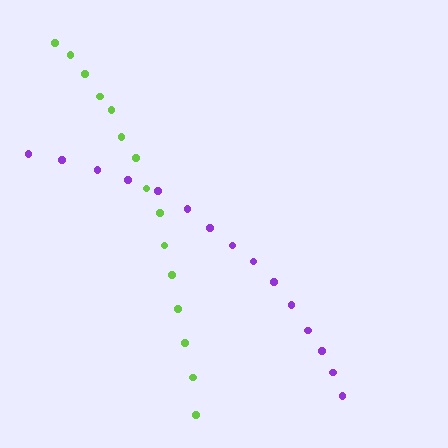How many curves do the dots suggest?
There are 2 distinct paths.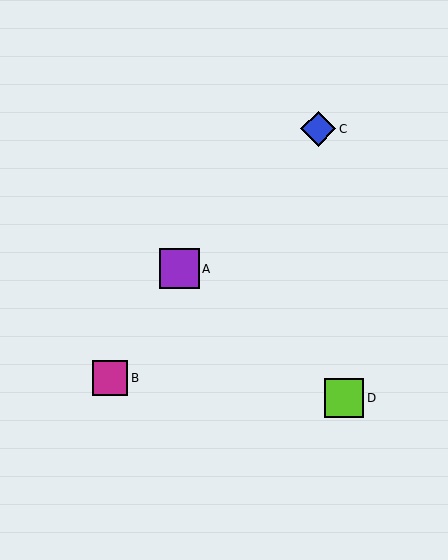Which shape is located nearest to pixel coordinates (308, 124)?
The blue diamond (labeled C) at (318, 129) is nearest to that location.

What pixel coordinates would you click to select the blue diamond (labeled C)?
Click at (318, 129) to select the blue diamond C.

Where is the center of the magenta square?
The center of the magenta square is at (110, 378).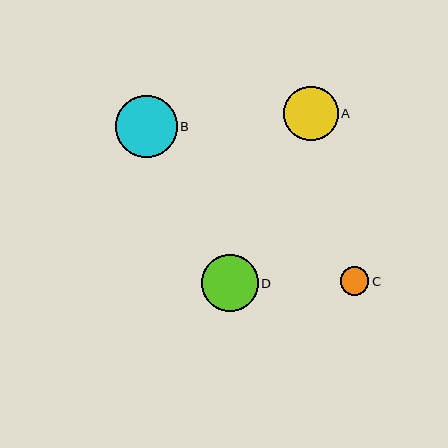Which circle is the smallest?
Circle C is the smallest with a size of approximately 29 pixels.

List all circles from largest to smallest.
From largest to smallest: B, D, A, C.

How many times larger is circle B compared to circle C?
Circle B is approximately 2.1 times the size of circle C.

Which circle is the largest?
Circle B is the largest with a size of approximately 62 pixels.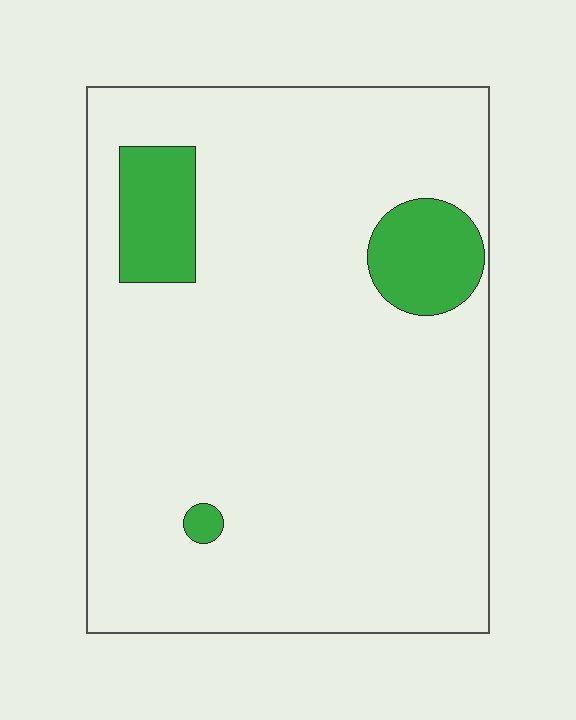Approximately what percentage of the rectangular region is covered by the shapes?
Approximately 10%.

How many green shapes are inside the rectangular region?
3.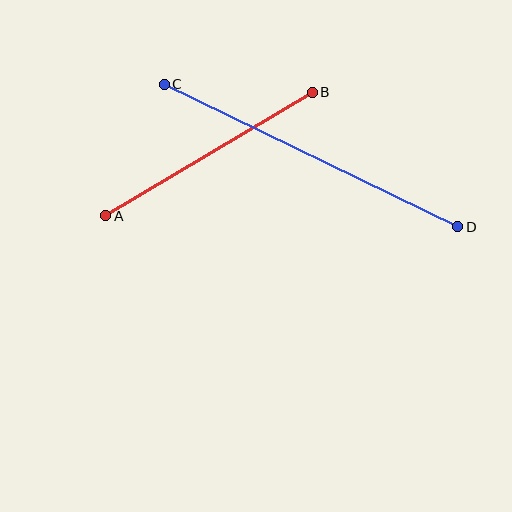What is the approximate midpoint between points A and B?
The midpoint is at approximately (209, 154) pixels.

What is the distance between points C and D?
The distance is approximately 326 pixels.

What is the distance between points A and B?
The distance is approximately 241 pixels.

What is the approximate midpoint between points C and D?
The midpoint is at approximately (311, 155) pixels.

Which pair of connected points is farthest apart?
Points C and D are farthest apart.